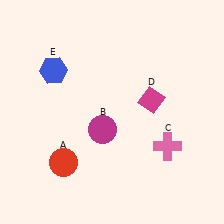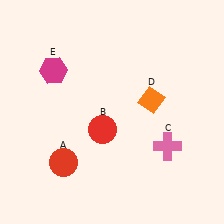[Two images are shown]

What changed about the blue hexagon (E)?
In Image 1, E is blue. In Image 2, it changed to magenta.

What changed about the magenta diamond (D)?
In Image 1, D is magenta. In Image 2, it changed to orange.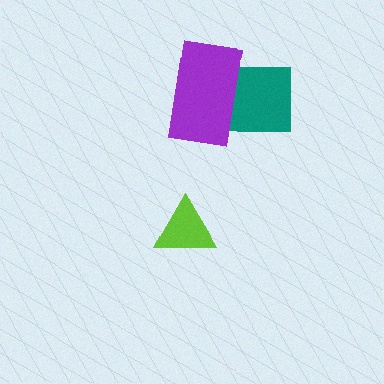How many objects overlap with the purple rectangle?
1 object overlaps with the purple rectangle.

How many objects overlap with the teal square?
1 object overlaps with the teal square.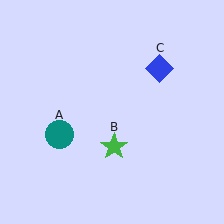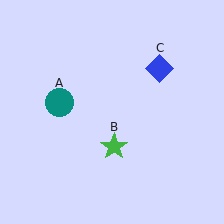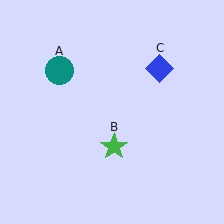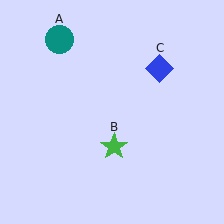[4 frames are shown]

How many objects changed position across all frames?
1 object changed position: teal circle (object A).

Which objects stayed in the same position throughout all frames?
Green star (object B) and blue diamond (object C) remained stationary.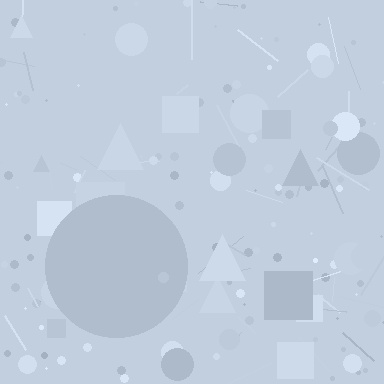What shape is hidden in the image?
A circle is hidden in the image.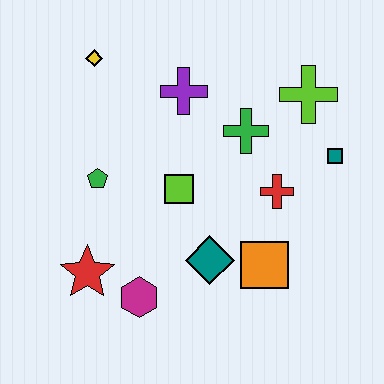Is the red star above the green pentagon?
No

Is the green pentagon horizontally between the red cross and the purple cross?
No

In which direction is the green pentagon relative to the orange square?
The green pentagon is to the left of the orange square.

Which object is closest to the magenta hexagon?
The red star is closest to the magenta hexagon.